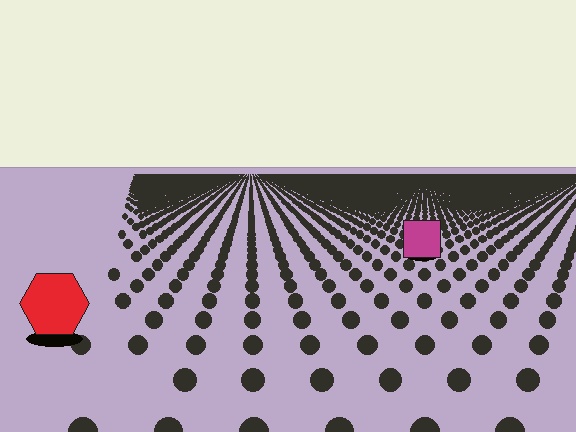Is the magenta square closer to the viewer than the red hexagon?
No. The red hexagon is closer — you can tell from the texture gradient: the ground texture is coarser near it.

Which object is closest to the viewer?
The red hexagon is closest. The texture marks near it are larger and more spread out.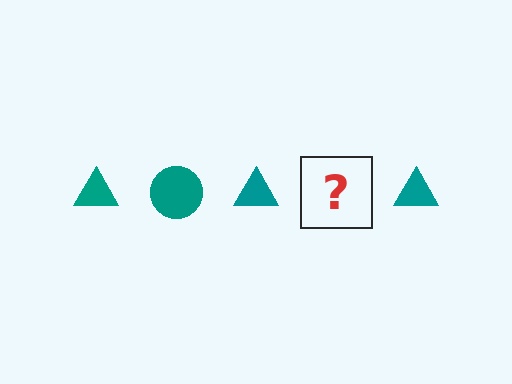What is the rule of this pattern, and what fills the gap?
The rule is that the pattern cycles through triangle, circle shapes in teal. The gap should be filled with a teal circle.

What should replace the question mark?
The question mark should be replaced with a teal circle.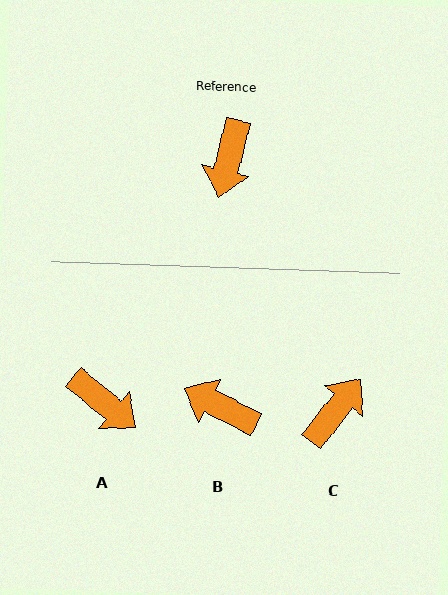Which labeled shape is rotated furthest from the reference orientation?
C, about 156 degrees away.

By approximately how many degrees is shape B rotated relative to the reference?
Approximately 102 degrees clockwise.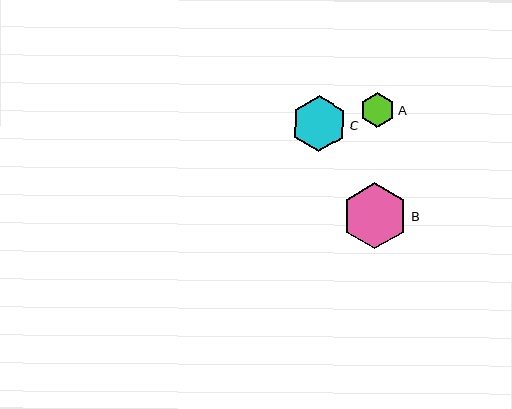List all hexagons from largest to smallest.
From largest to smallest: B, C, A.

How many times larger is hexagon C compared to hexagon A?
Hexagon C is approximately 1.6 times the size of hexagon A.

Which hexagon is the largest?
Hexagon B is the largest with a size of approximately 66 pixels.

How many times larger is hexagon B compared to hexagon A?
Hexagon B is approximately 1.9 times the size of hexagon A.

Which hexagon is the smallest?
Hexagon A is the smallest with a size of approximately 34 pixels.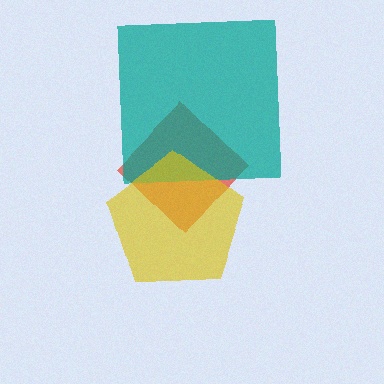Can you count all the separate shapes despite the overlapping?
Yes, there are 3 separate shapes.